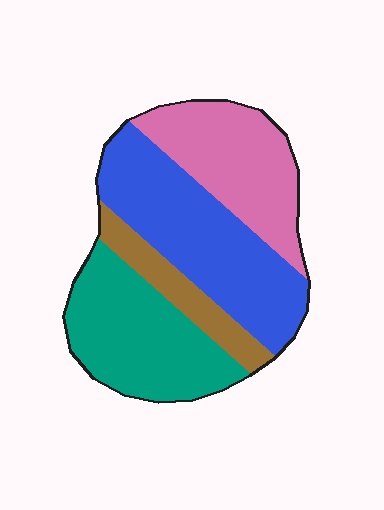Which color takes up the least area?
Brown, at roughly 10%.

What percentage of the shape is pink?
Pink covers roughly 25% of the shape.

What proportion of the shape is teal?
Teal covers about 30% of the shape.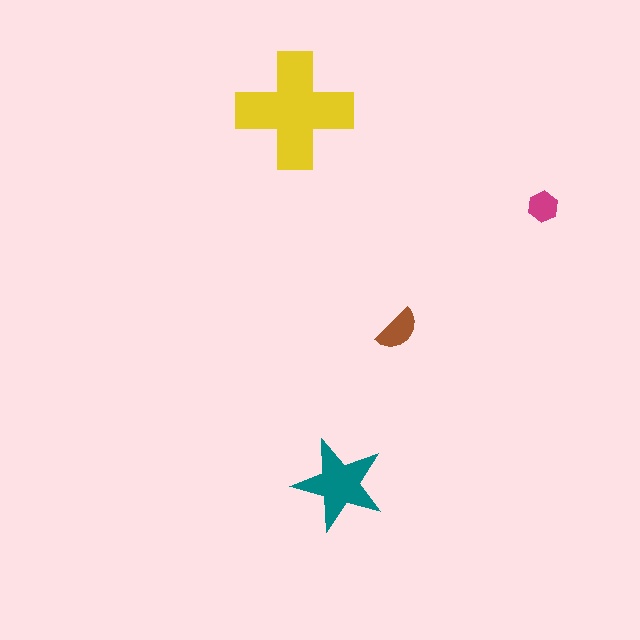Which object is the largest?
The yellow cross.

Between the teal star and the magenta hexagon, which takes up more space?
The teal star.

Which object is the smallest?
The magenta hexagon.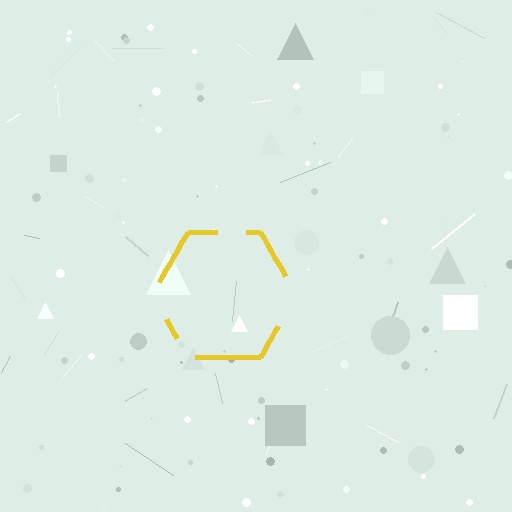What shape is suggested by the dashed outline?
The dashed outline suggests a hexagon.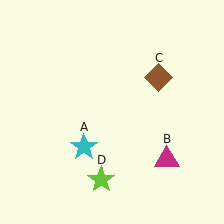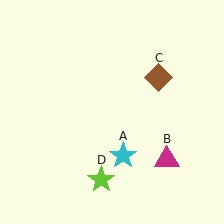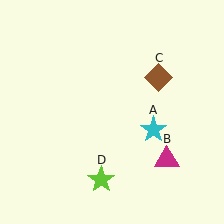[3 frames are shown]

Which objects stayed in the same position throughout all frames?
Magenta triangle (object B) and brown diamond (object C) and lime star (object D) remained stationary.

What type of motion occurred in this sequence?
The cyan star (object A) rotated counterclockwise around the center of the scene.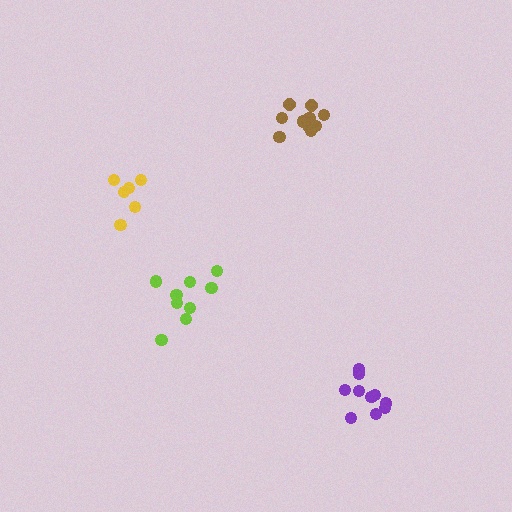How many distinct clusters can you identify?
There are 4 distinct clusters.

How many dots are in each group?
Group 1: 10 dots, Group 2: 6 dots, Group 3: 9 dots, Group 4: 10 dots (35 total).